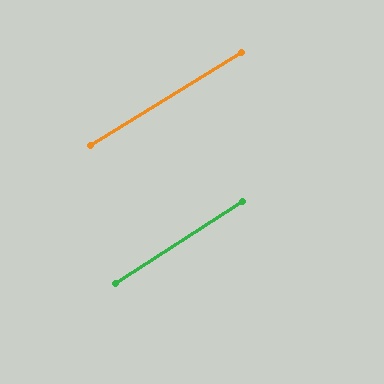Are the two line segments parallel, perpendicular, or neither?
Parallel — their directions differ by only 1.1°.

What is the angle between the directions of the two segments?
Approximately 1 degree.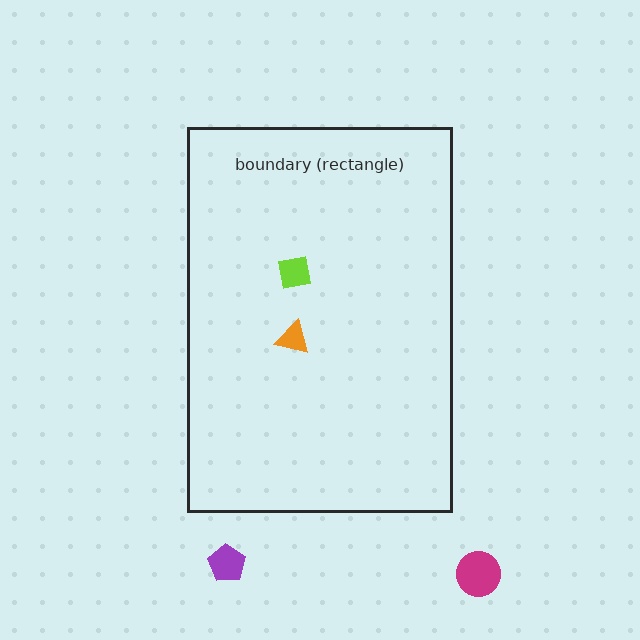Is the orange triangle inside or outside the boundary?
Inside.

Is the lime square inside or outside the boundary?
Inside.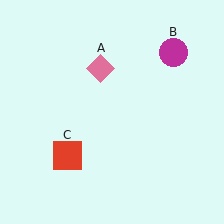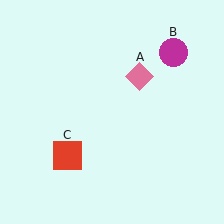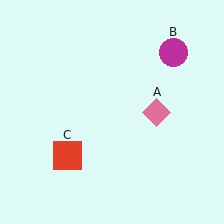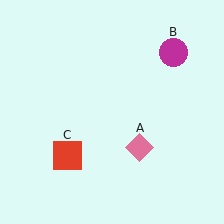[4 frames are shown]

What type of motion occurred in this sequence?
The pink diamond (object A) rotated clockwise around the center of the scene.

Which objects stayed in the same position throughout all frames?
Magenta circle (object B) and red square (object C) remained stationary.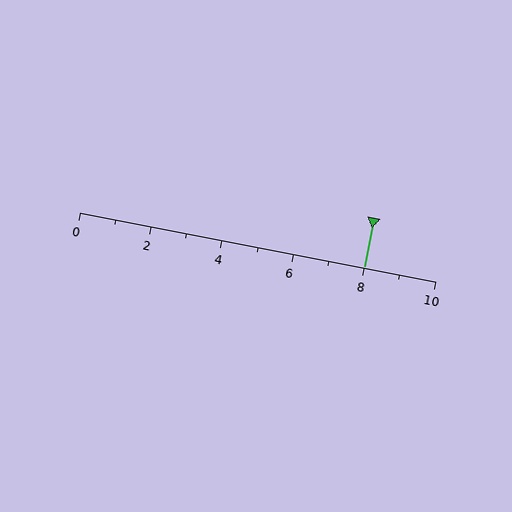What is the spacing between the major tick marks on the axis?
The major ticks are spaced 2 apart.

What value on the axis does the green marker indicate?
The marker indicates approximately 8.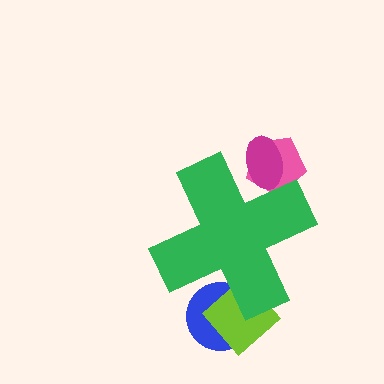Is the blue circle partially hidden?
Yes, the blue circle is partially hidden behind the green cross.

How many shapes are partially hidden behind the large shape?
4 shapes are partially hidden.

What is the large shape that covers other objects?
A green cross.